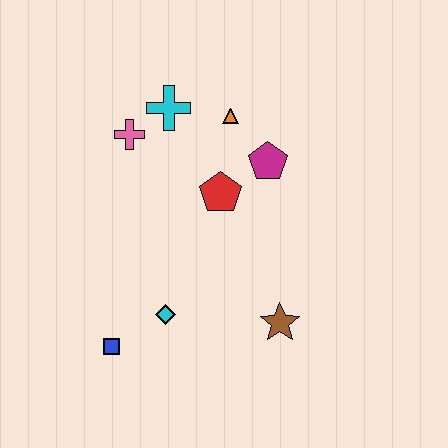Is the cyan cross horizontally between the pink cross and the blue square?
No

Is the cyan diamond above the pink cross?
No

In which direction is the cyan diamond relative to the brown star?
The cyan diamond is to the left of the brown star.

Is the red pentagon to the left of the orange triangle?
Yes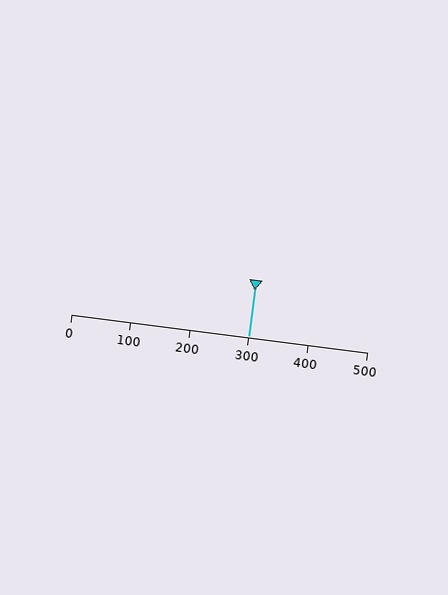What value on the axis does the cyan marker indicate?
The marker indicates approximately 300.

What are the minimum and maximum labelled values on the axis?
The axis runs from 0 to 500.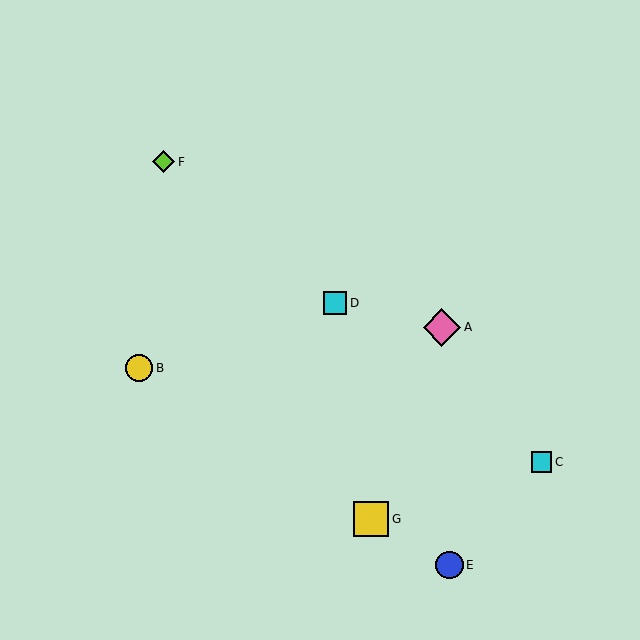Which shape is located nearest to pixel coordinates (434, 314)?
The pink diamond (labeled A) at (442, 327) is nearest to that location.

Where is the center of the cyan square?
The center of the cyan square is at (542, 462).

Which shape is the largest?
The pink diamond (labeled A) is the largest.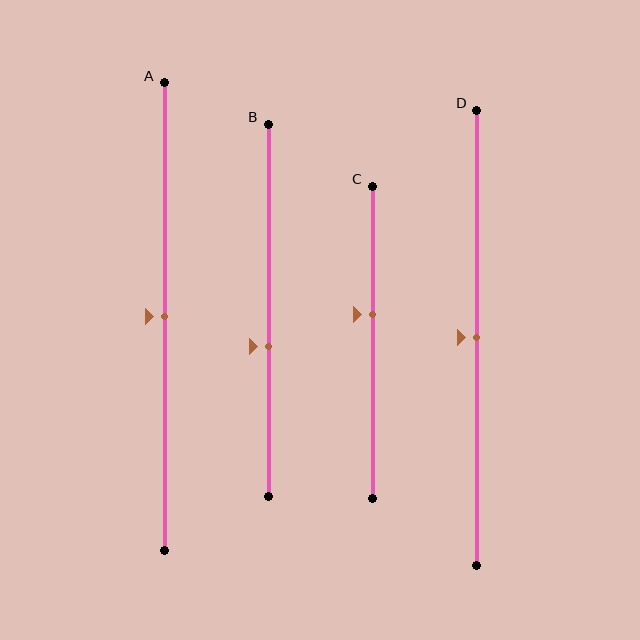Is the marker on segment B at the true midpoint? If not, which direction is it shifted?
No, the marker on segment B is shifted downward by about 10% of the segment length.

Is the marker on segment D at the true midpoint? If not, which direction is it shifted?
Yes, the marker on segment D is at the true midpoint.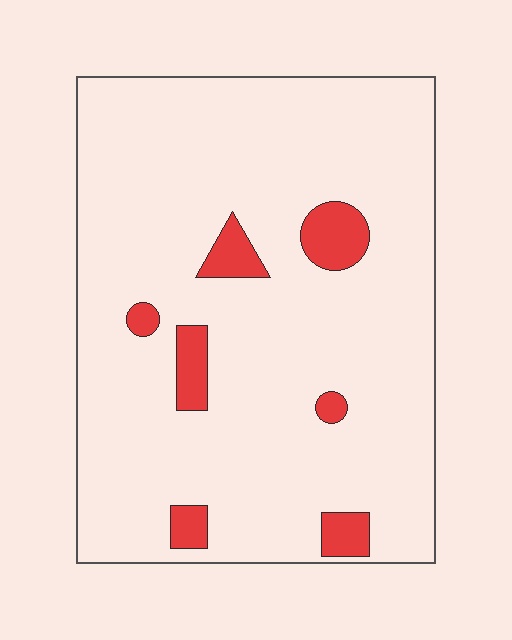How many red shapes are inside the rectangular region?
7.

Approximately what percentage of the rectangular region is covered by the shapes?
Approximately 10%.